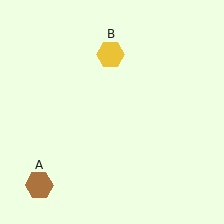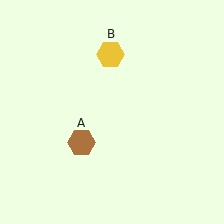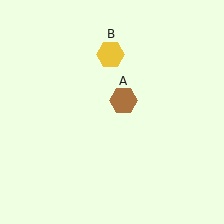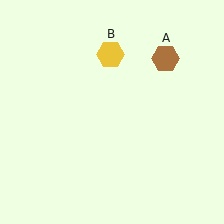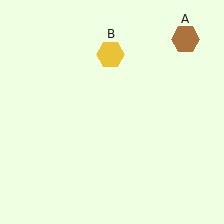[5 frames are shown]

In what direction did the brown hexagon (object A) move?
The brown hexagon (object A) moved up and to the right.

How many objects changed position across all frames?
1 object changed position: brown hexagon (object A).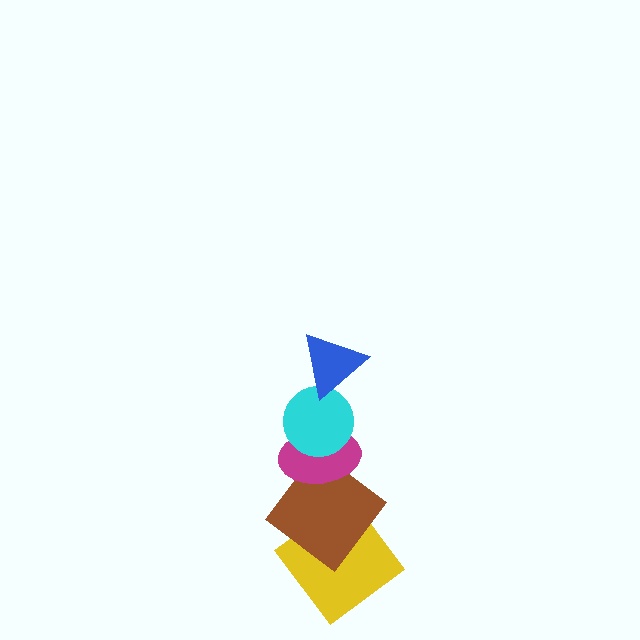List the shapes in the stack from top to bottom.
From top to bottom: the blue triangle, the cyan circle, the magenta ellipse, the brown diamond, the yellow diamond.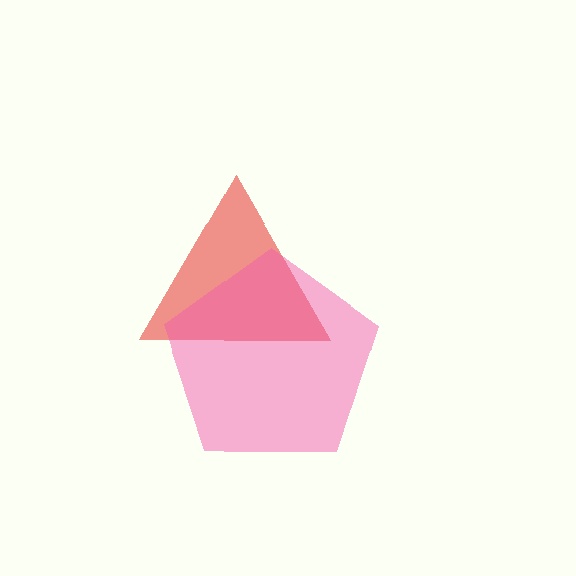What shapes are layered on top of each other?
The layered shapes are: a red triangle, a pink pentagon.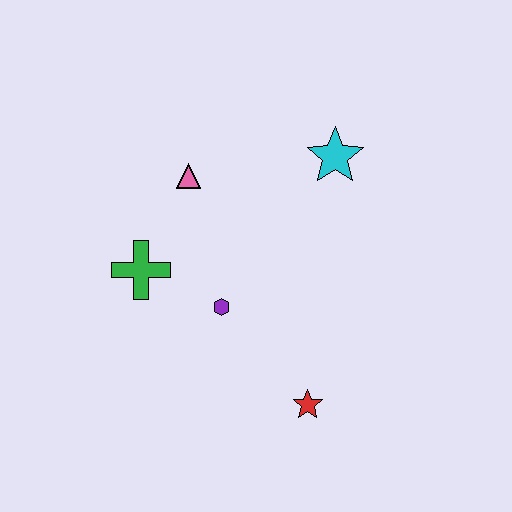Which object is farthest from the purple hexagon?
The cyan star is farthest from the purple hexagon.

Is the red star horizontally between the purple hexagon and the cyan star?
Yes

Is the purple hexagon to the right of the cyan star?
No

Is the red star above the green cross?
No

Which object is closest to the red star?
The purple hexagon is closest to the red star.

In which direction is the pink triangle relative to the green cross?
The pink triangle is above the green cross.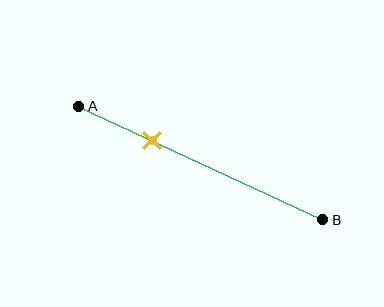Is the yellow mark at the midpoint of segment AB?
No, the mark is at about 30% from A, not at the 50% midpoint.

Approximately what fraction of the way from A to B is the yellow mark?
The yellow mark is approximately 30% of the way from A to B.